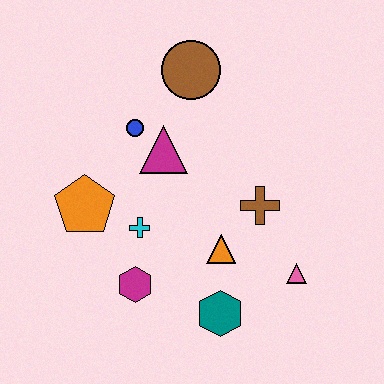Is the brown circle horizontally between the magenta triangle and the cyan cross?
No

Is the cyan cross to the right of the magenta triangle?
No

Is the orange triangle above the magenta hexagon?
Yes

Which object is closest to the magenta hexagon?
The cyan cross is closest to the magenta hexagon.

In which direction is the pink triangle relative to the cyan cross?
The pink triangle is to the right of the cyan cross.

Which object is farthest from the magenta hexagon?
The brown circle is farthest from the magenta hexagon.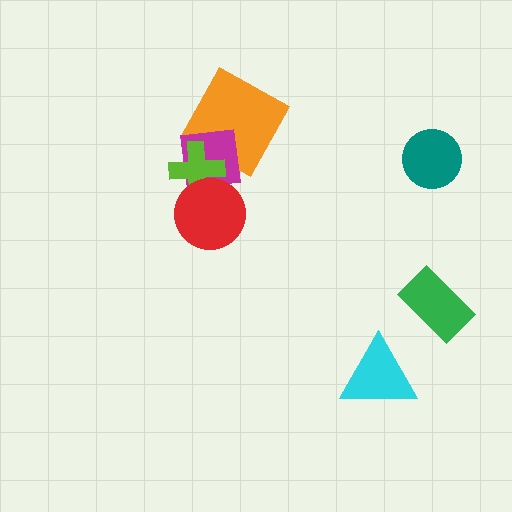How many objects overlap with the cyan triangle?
0 objects overlap with the cyan triangle.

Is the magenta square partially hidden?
Yes, it is partially covered by another shape.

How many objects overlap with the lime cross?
3 objects overlap with the lime cross.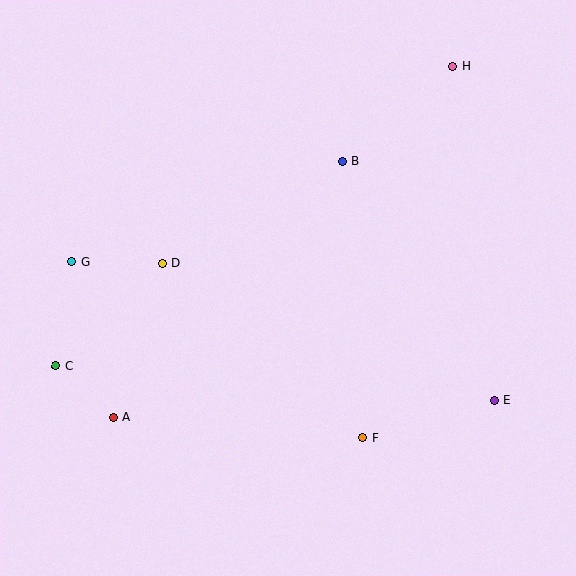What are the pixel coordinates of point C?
Point C is at (55, 366).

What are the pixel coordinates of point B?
Point B is at (342, 162).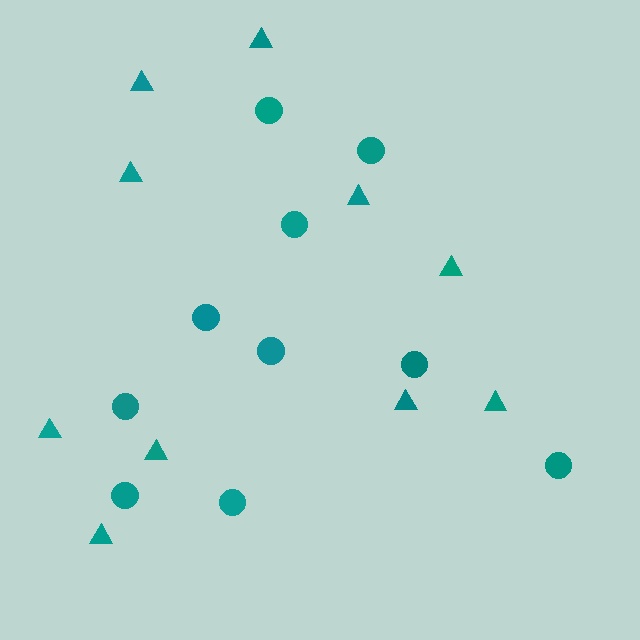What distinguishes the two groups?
There are 2 groups: one group of triangles (10) and one group of circles (10).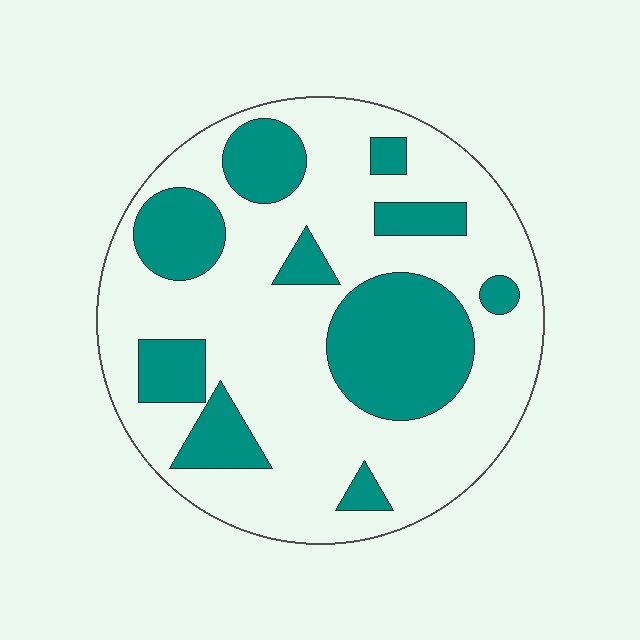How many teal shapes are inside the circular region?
10.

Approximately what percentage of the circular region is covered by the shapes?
Approximately 30%.